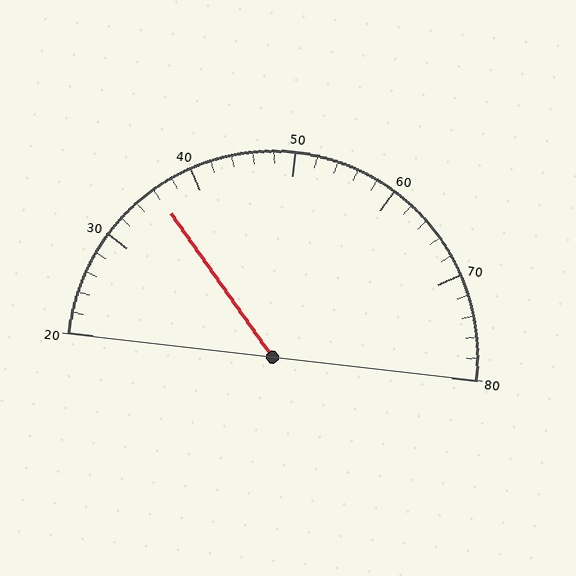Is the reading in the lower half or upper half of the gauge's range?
The reading is in the lower half of the range (20 to 80).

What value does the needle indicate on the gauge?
The needle indicates approximately 36.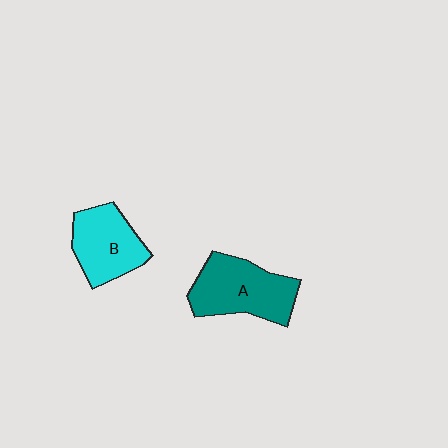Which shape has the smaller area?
Shape B (cyan).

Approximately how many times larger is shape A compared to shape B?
Approximately 1.2 times.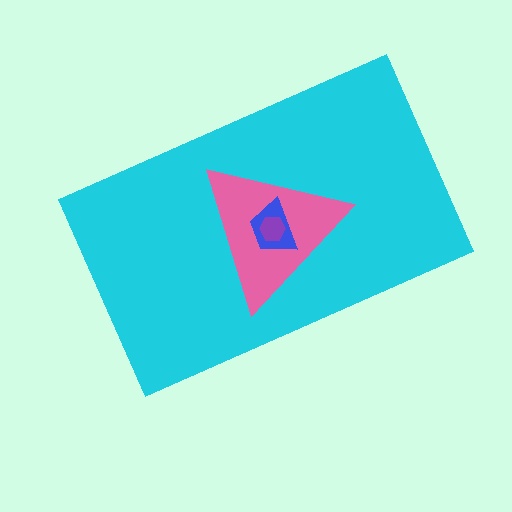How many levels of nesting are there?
4.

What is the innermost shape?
The purple hexagon.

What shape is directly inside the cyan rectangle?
The pink triangle.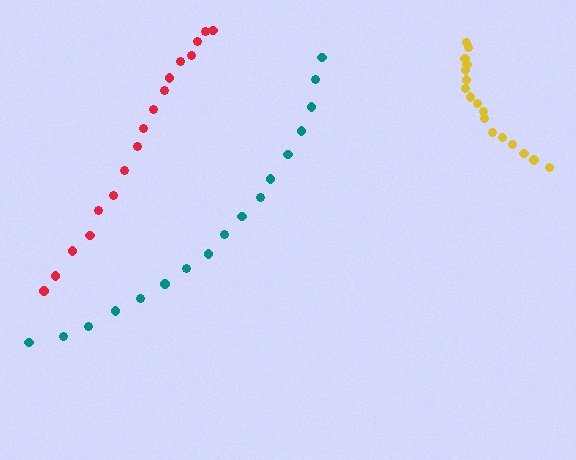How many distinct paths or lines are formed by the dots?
There are 3 distinct paths.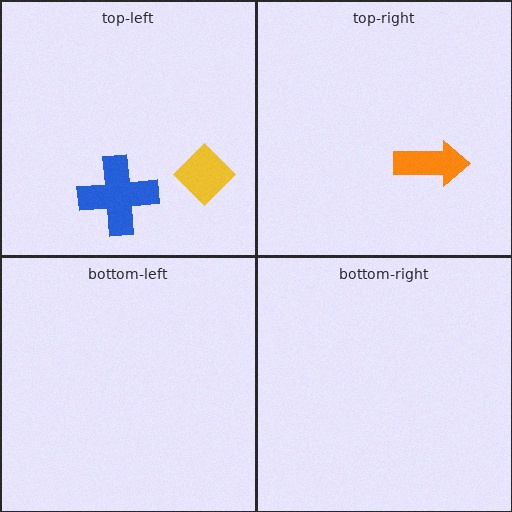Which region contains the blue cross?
The top-left region.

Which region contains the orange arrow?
The top-right region.